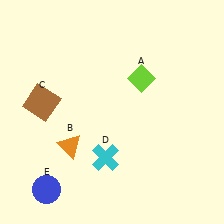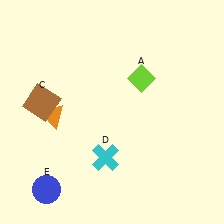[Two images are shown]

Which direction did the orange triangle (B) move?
The orange triangle (B) moved up.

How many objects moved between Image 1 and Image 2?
1 object moved between the two images.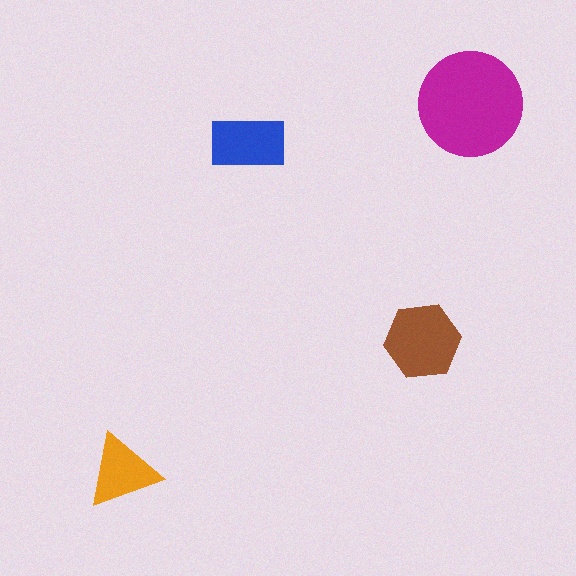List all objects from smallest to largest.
The orange triangle, the blue rectangle, the brown hexagon, the magenta circle.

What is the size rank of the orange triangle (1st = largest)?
4th.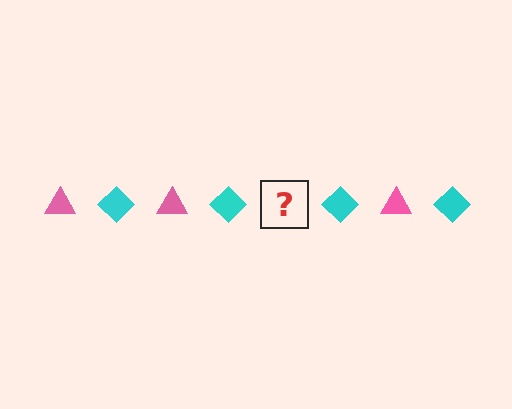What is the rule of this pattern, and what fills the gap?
The rule is that the pattern alternates between pink triangle and cyan diamond. The gap should be filled with a pink triangle.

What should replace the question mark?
The question mark should be replaced with a pink triangle.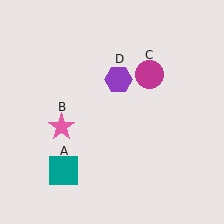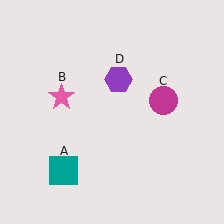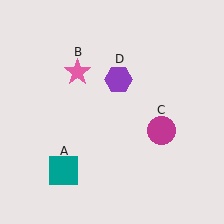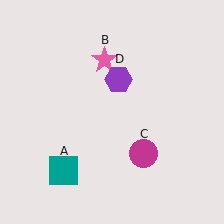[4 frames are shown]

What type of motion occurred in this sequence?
The pink star (object B), magenta circle (object C) rotated clockwise around the center of the scene.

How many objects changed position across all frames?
2 objects changed position: pink star (object B), magenta circle (object C).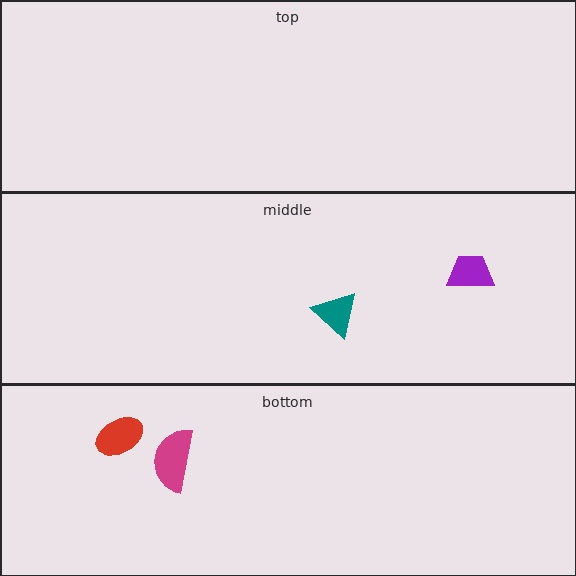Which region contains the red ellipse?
The bottom region.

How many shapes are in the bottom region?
2.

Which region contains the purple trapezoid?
The middle region.